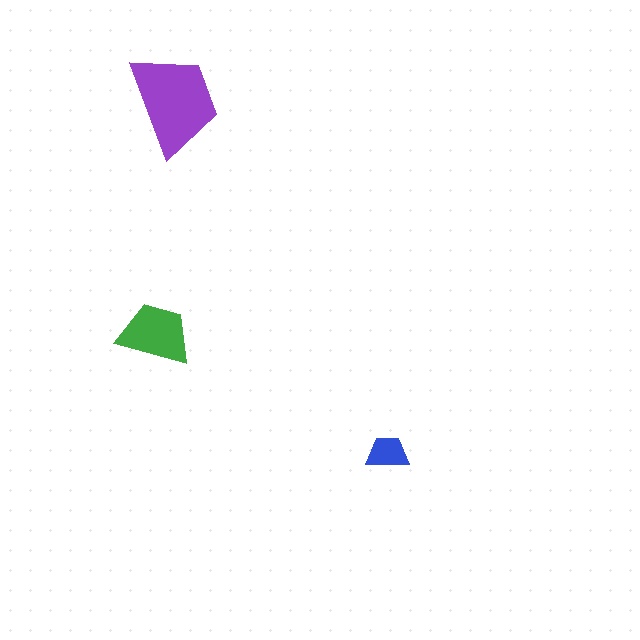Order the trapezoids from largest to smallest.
the purple one, the green one, the blue one.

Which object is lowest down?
The blue trapezoid is bottommost.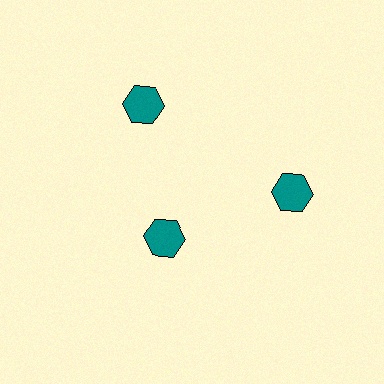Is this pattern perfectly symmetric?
No. The 3 teal hexagons are arranged in a ring, but one element near the 7 o'clock position is pulled inward toward the center, breaking the 3-fold rotational symmetry.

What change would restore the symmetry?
The symmetry would be restored by moving it outward, back onto the ring so that all 3 hexagons sit at equal angles and equal distance from the center.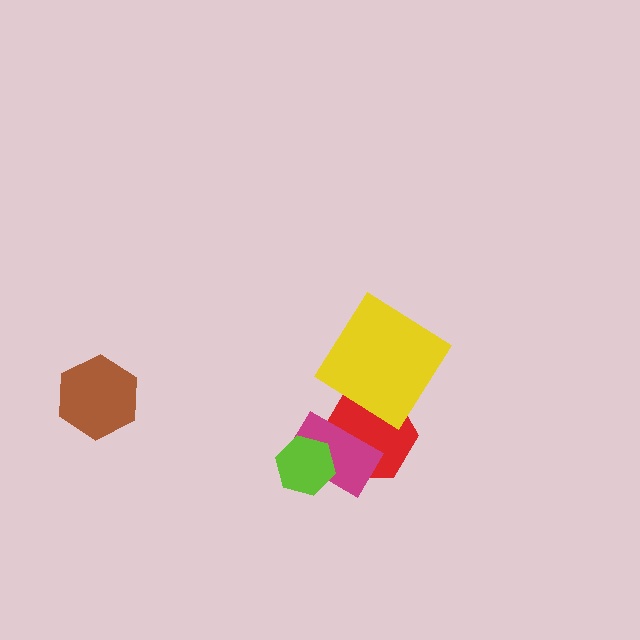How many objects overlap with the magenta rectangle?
2 objects overlap with the magenta rectangle.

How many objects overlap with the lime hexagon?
2 objects overlap with the lime hexagon.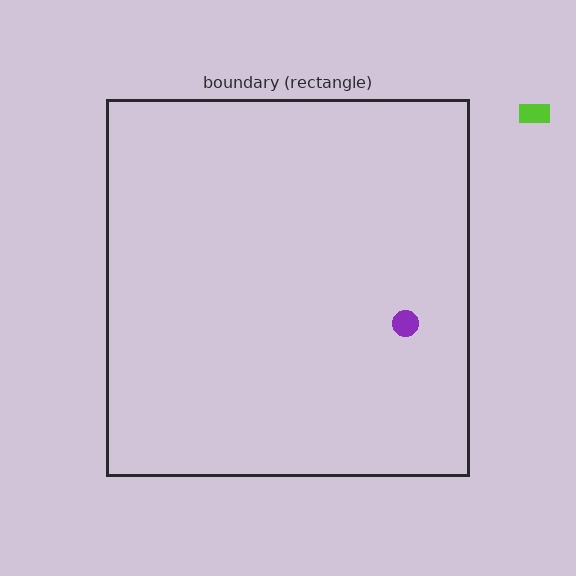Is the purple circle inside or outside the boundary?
Inside.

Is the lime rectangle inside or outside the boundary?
Outside.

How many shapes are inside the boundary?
1 inside, 1 outside.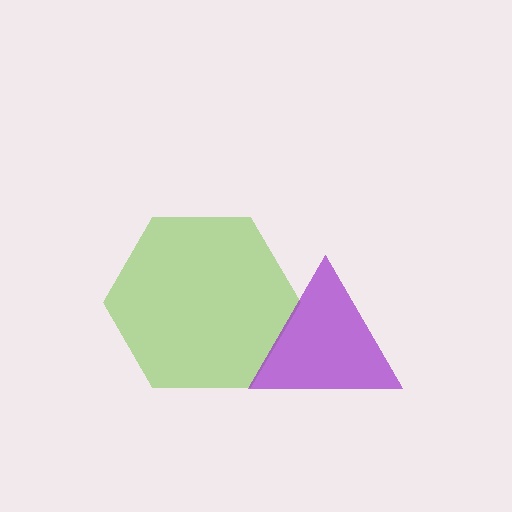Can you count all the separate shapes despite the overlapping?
Yes, there are 2 separate shapes.